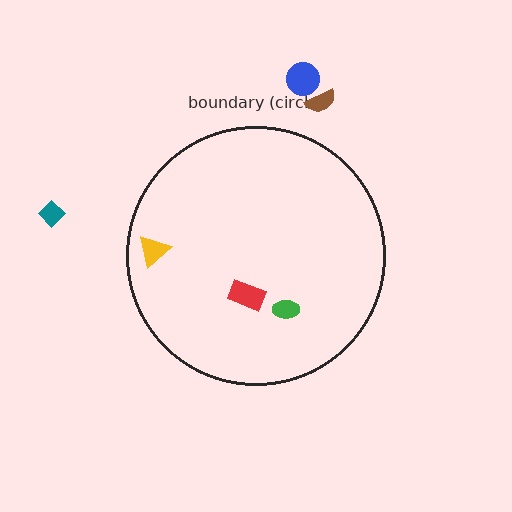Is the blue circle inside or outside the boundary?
Outside.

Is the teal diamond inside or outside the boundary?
Outside.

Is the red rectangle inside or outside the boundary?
Inside.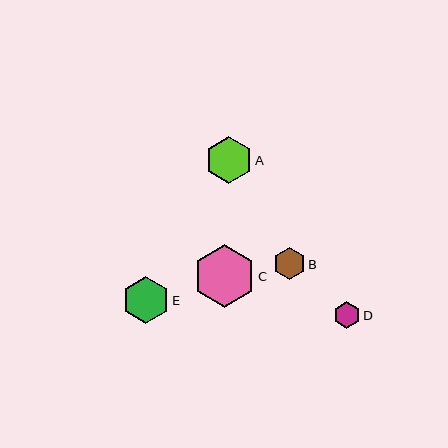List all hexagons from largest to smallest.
From largest to smallest: C, E, A, B, D.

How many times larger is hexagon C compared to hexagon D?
Hexagon C is approximately 2.3 times the size of hexagon D.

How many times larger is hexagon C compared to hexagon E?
Hexagon C is approximately 1.3 times the size of hexagon E.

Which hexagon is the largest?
Hexagon C is the largest with a size of approximately 62 pixels.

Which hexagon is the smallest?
Hexagon D is the smallest with a size of approximately 27 pixels.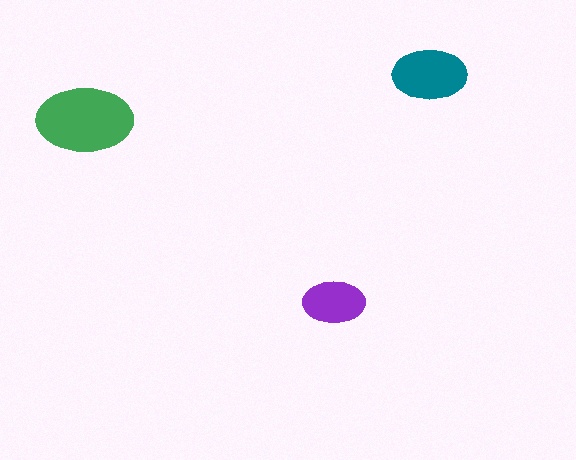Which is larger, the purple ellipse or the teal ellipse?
The teal one.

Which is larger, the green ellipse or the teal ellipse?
The green one.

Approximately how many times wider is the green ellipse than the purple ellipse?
About 1.5 times wider.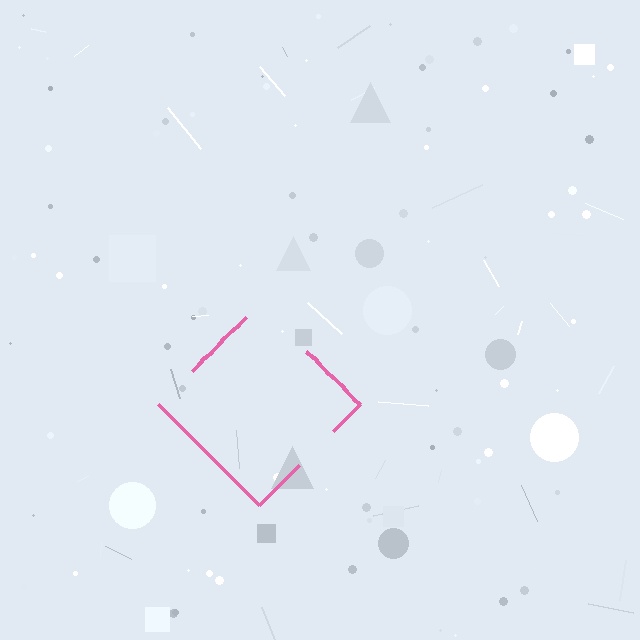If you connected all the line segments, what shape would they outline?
They would outline a diamond.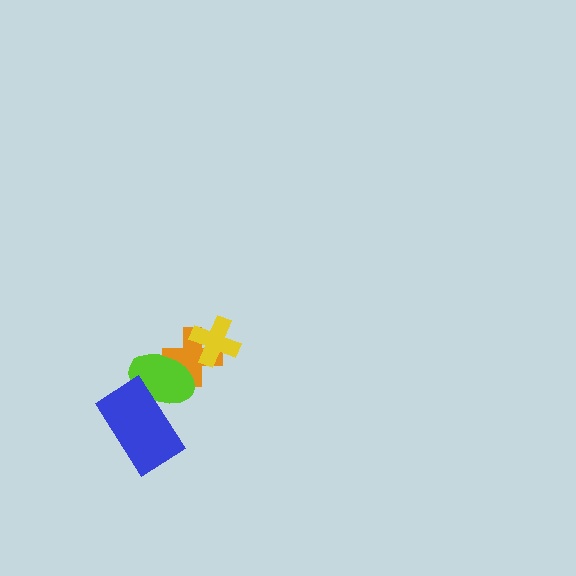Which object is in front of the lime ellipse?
The blue rectangle is in front of the lime ellipse.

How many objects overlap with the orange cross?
2 objects overlap with the orange cross.